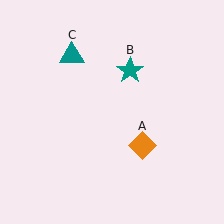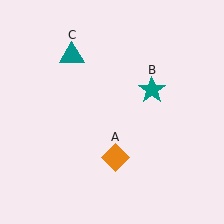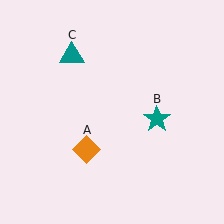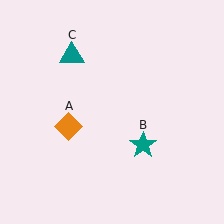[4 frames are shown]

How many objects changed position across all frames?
2 objects changed position: orange diamond (object A), teal star (object B).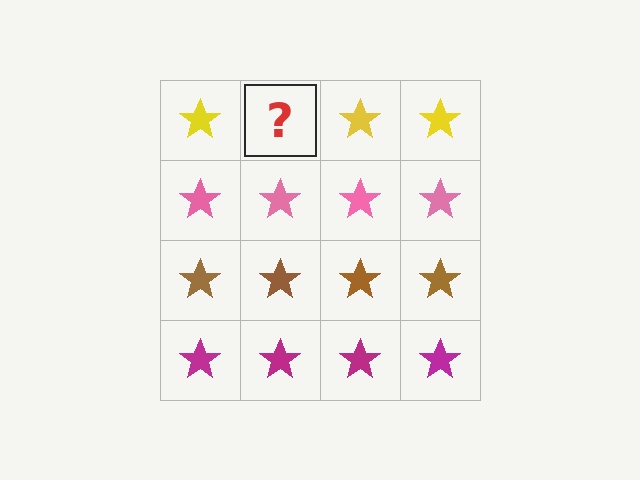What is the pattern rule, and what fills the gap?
The rule is that each row has a consistent color. The gap should be filled with a yellow star.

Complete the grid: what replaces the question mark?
The question mark should be replaced with a yellow star.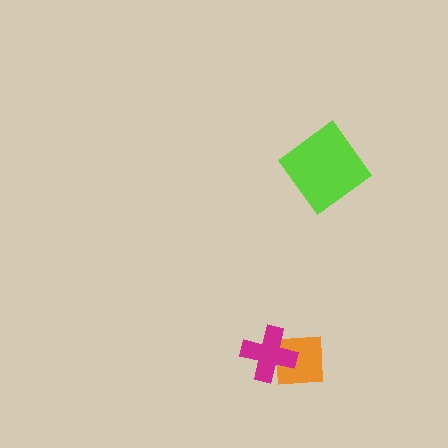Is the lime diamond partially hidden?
No, no other shape covers it.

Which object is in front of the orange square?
The magenta cross is in front of the orange square.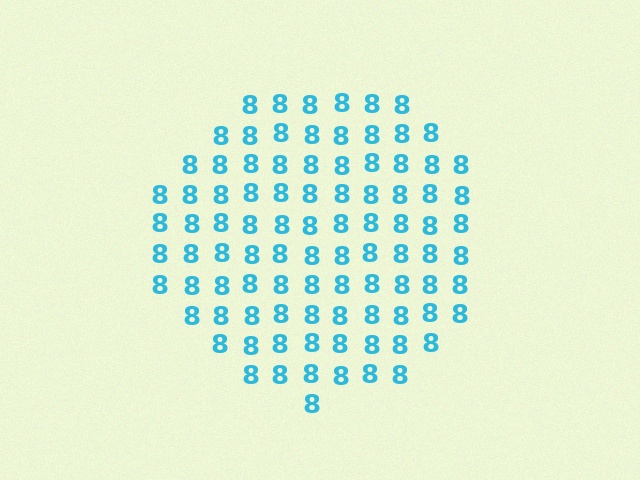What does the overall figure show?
The overall figure shows a circle.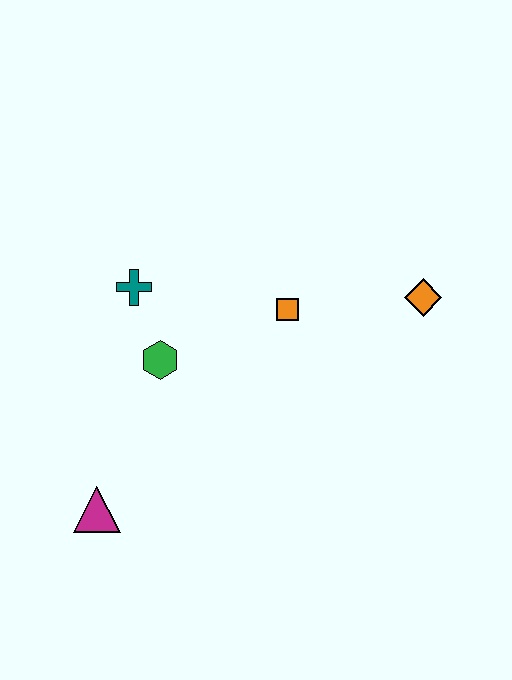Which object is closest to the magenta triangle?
The green hexagon is closest to the magenta triangle.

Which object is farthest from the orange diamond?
The magenta triangle is farthest from the orange diamond.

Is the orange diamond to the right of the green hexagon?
Yes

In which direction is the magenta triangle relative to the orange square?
The magenta triangle is below the orange square.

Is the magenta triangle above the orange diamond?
No